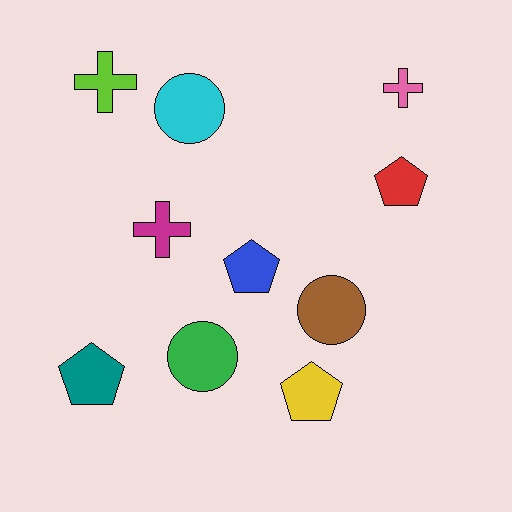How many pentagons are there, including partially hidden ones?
There are 4 pentagons.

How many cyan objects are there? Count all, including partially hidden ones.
There is 1 cyan object.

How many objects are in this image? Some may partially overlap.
There are 10 objects.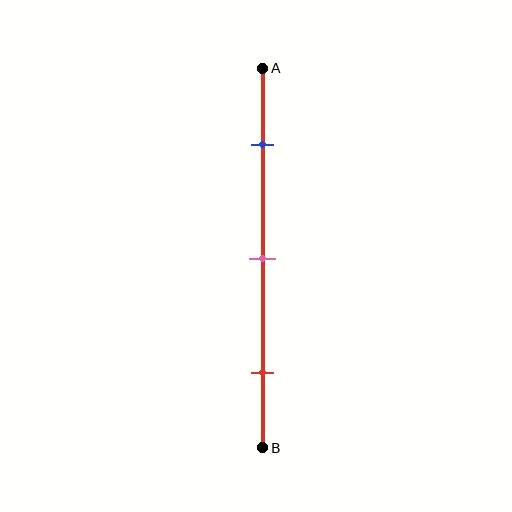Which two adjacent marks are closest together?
The blue and pink marks are the closest adjacent pair.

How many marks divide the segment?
There are 3 marks dividing the segment.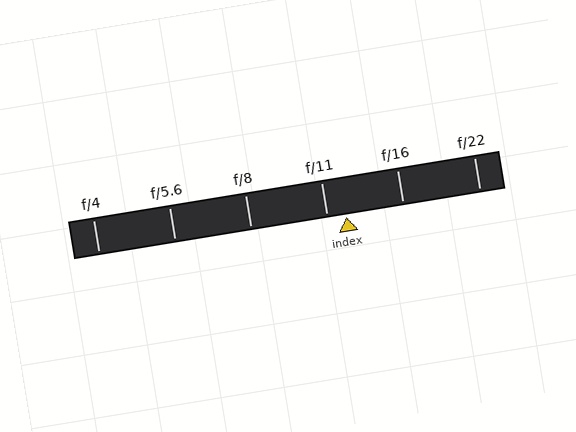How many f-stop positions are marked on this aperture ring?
There are 6 f-stop positions marked.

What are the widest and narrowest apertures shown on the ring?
The widest aperture shown is f/4 and the narrowest is f/22.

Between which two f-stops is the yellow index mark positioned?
The index mark is between f/11 and f/16.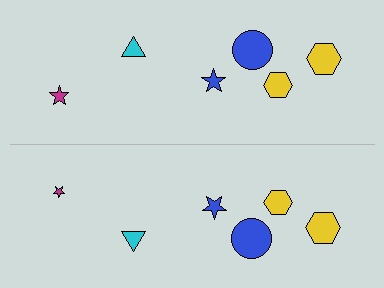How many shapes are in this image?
There are 12 shapes in this image.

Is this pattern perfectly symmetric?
No, the pattern is not perfectly symmetric. The magenta star on the bottom side has a different size than its mirror counterpart.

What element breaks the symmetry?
The magenta star on the bottom side has a different size than its mirror counterpart.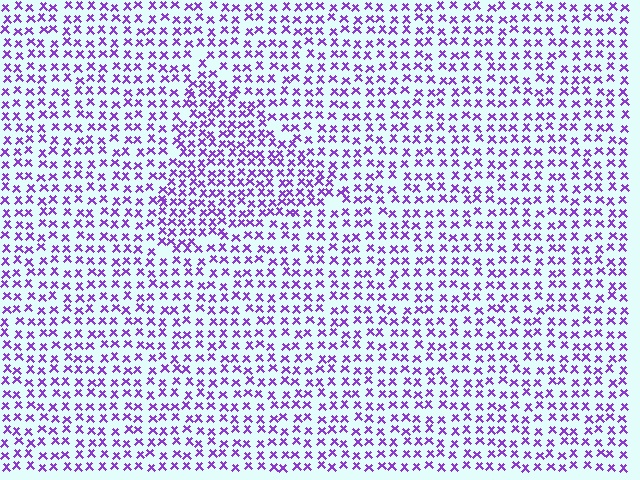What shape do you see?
I see a triangle.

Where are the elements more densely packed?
The elements are more densely packed inside the triangle boundary.